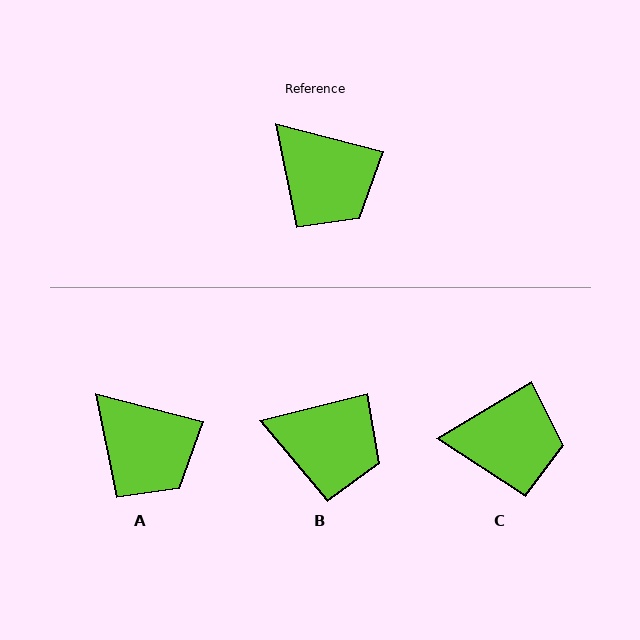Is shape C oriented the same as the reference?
No, it is off by about 46 degrees.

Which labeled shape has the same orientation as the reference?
A.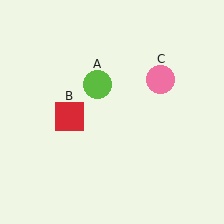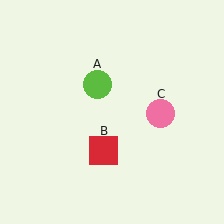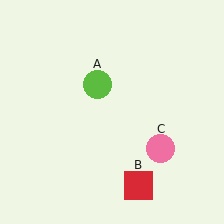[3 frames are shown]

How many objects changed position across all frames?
2 objects changed position: red square (object B), pink circle (object C).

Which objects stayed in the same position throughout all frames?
Lime circle (object A) remained stationary.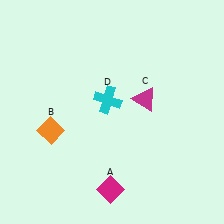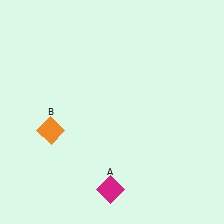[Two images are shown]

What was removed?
The cyan cross (D), the magenta triangle (C) were removed in Image 2.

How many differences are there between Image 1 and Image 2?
There are 2 differences between the two images.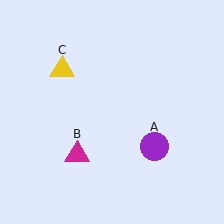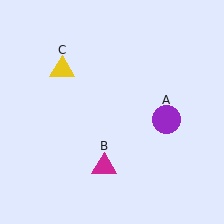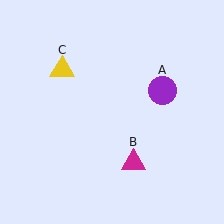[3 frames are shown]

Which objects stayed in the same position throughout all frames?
Yellow triangle (object C) remained stationary.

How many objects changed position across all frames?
2 objects changed position: purple circle (object A), magenta triangle (object B).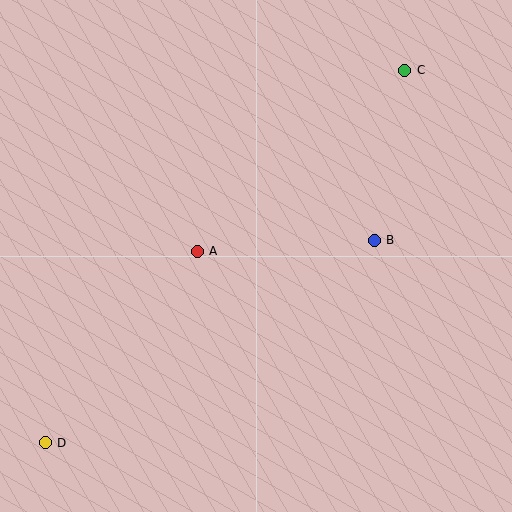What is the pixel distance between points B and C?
The distance between B and C is 173 pixels.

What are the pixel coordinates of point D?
Point D is at (45, 443).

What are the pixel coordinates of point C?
Point C is at (405, 70).